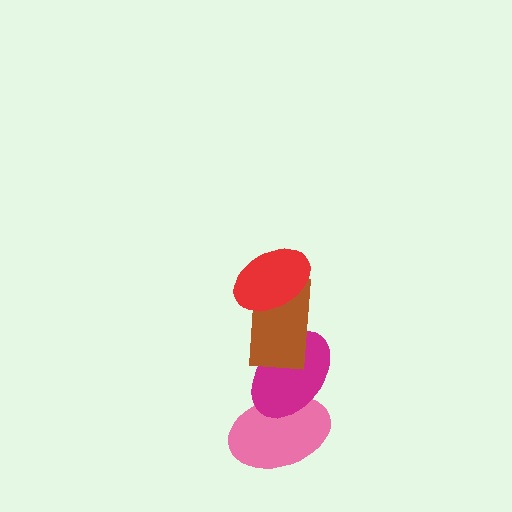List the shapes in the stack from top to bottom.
From top to bottom: the red ellipse, the brown rectangle, the magenta ellipse, the pink ellipse.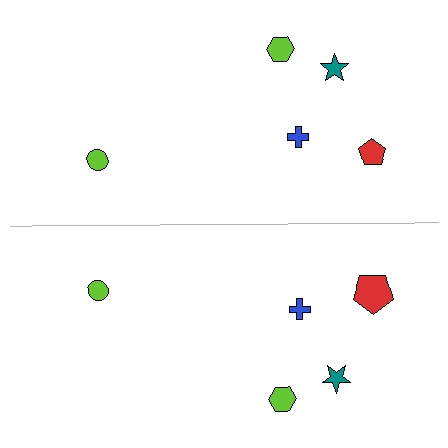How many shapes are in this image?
There are 10 shapes in this image.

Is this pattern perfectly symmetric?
No, the pattern is not perfectly symmetric. The red pentagon on the bottom side has a different size than its mirror counterpart.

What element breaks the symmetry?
The red pentagon on the bottom side has a different size than its mirror counterpart.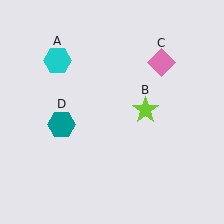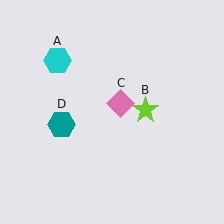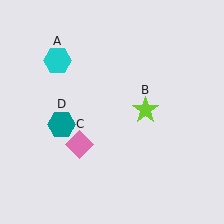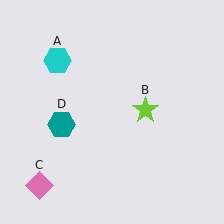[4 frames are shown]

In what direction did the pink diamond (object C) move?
The pink diamond (object C) moved down and to the left.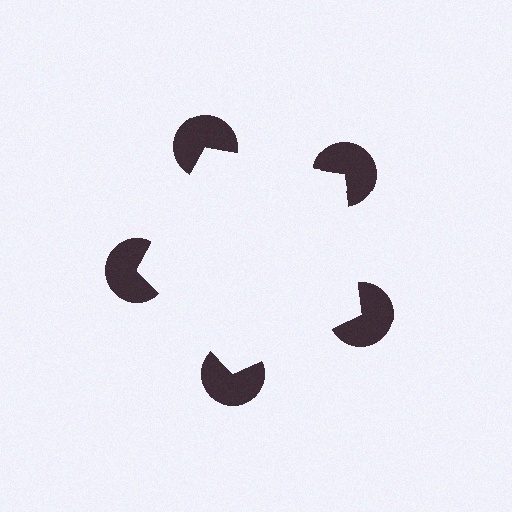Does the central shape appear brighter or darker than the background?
It typically appears slightly brighter than the background, even though no actual brightness change is drawn.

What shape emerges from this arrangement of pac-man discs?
An illusory pentagon — its edges are inferred from the aligned wedge cuts in the pac-man discs, not physically drawn.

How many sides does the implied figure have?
5 sides.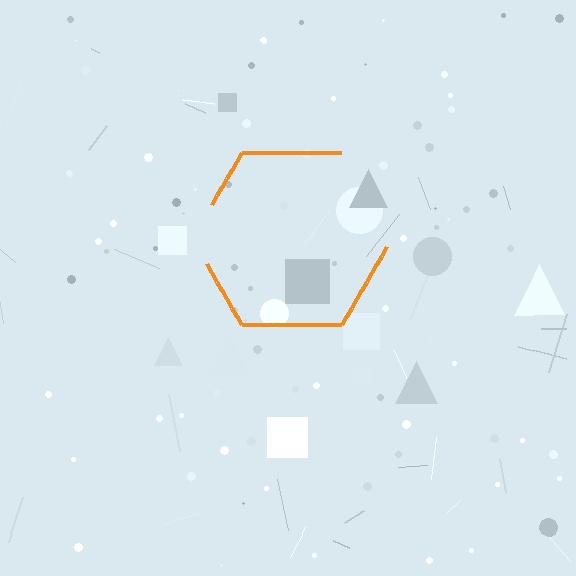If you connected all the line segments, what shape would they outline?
They would outline a hexagon.